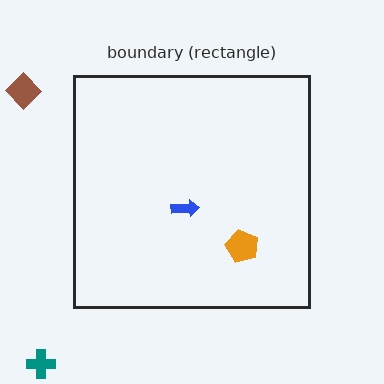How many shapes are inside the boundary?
2 inside, 2 outside.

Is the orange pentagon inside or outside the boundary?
Inside.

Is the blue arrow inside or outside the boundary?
Inside.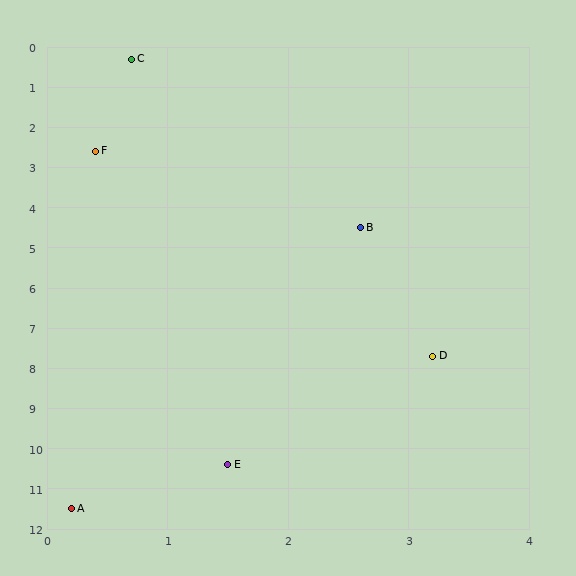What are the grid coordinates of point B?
Point B is at approximately (2.6, 4.5).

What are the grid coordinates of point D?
Point D is at approximately (3.2, 7.7).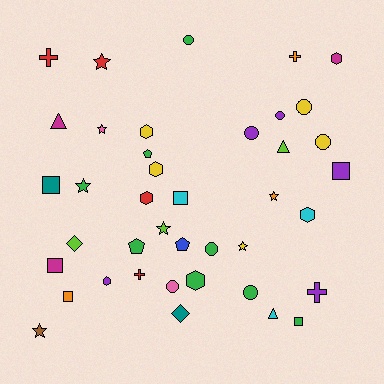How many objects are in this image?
There are 40 objects.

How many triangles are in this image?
There are 3 triangles.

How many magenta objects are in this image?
There are 3 magenta objects.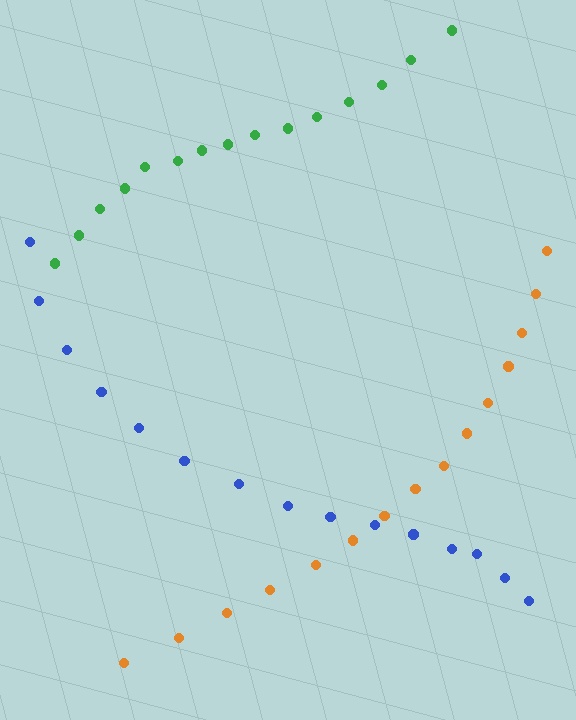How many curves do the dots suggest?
There are 3 distinct paths.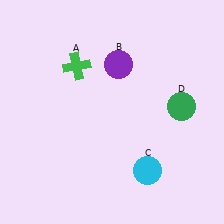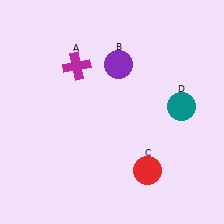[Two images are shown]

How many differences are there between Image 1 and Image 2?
There are 3 differences between the two images.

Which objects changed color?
A changed from green to magenta. C changed from cyan to red. D changed from green to teal.